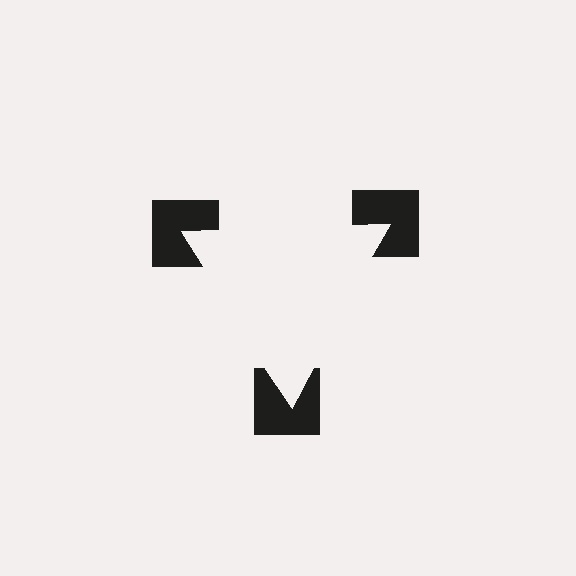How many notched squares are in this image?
There are 3 — one at each vertex of the illusory triangle.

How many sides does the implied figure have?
3 sides.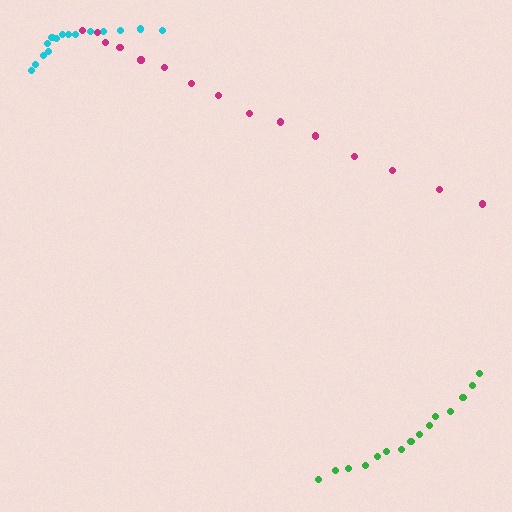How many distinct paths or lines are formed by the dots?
There are 3 distinct paths.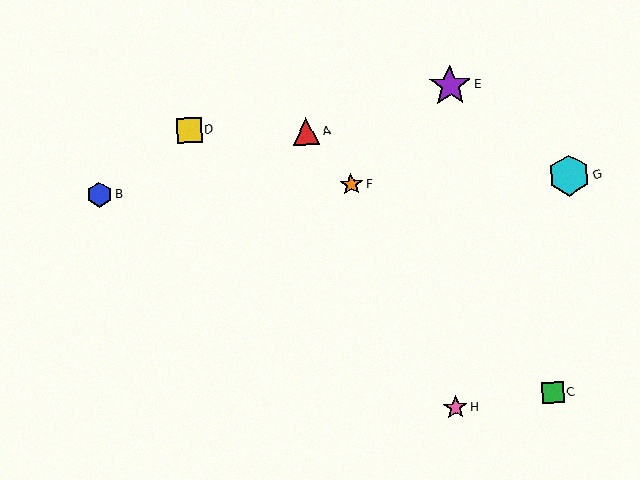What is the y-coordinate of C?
Object C is at y≈393.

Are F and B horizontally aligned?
Yes, both are at y≈184.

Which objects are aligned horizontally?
Objects B, F, G are aligned horizontally.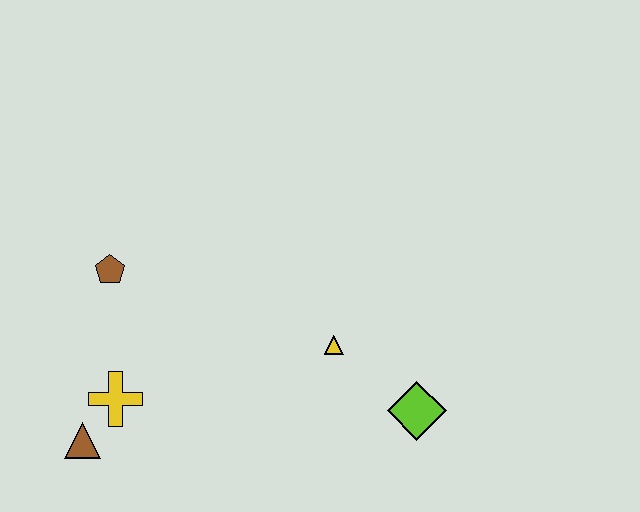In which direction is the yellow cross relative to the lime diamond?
The yellow cross is to the left of the lime diamond.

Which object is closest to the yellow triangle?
The lime diamond is closest to the yellow triangle.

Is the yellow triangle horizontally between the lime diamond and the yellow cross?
Yes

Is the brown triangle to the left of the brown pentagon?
Yes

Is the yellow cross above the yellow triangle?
No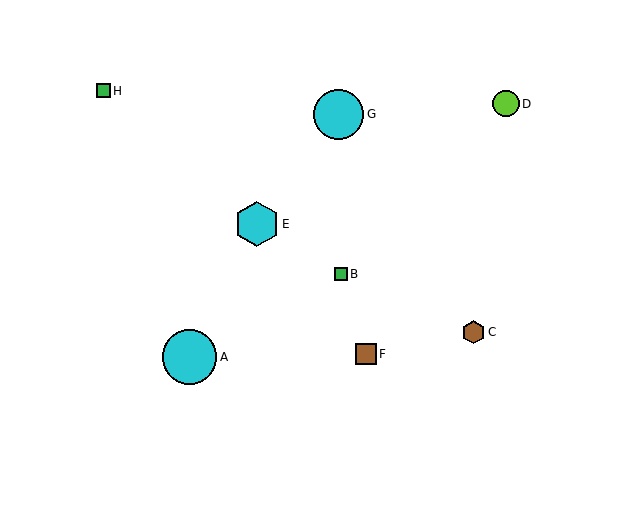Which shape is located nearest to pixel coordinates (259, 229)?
The cyan hexagon (labeled E) at (257, 224) is nearest to that location.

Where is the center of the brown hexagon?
The center of the brown hexagon is at (473, 332).